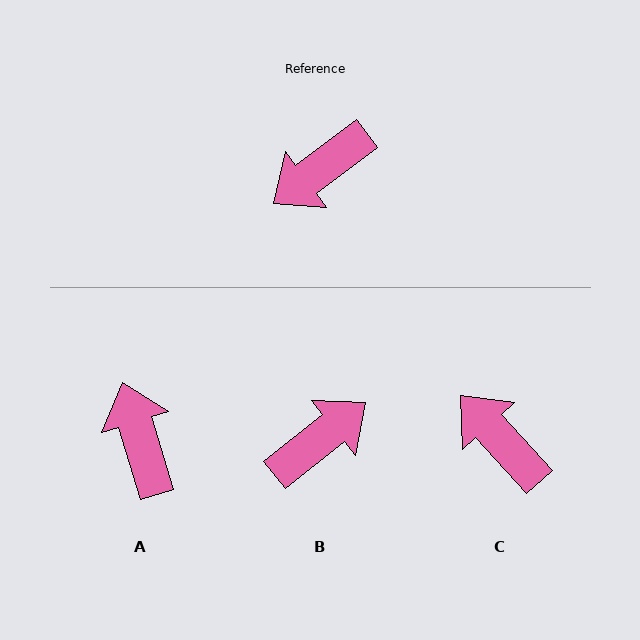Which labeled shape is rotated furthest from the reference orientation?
B, about 178 degrees away.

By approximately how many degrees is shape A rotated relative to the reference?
Approximately 110 degrees clockwise.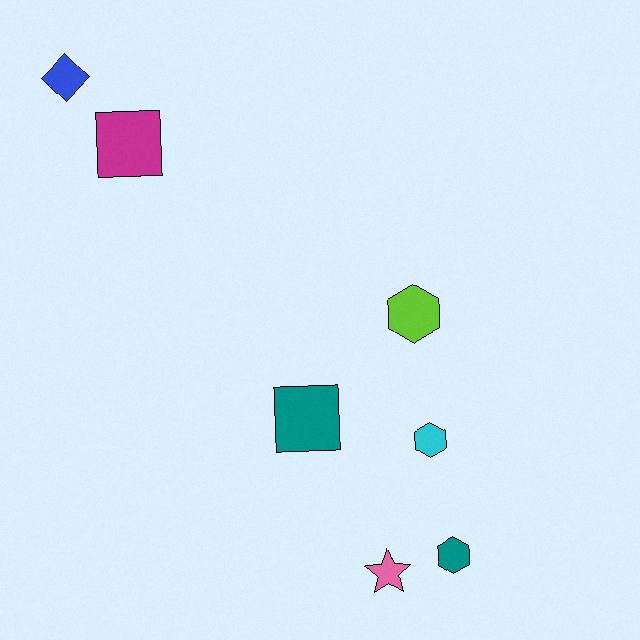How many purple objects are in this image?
There are no purple objects.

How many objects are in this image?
There are 7 objects.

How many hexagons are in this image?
There are 3 hexagons.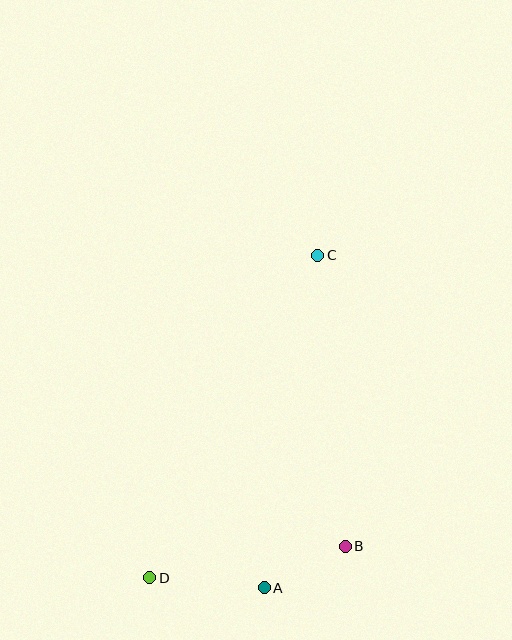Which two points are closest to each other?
Points A and B are closest to each other.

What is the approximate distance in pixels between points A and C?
The distance between A and C is approximately 337 pixels.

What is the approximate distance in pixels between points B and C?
The distance between B and C is approximately 292 pixels.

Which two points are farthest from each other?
Points C and D are farthest from each other.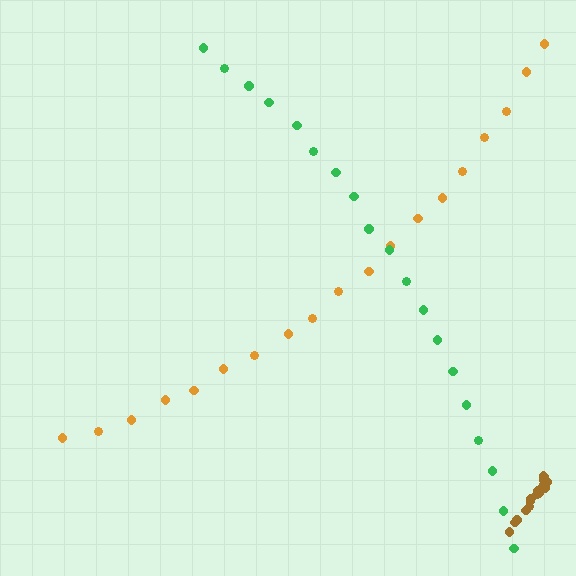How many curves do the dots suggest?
There are 3 distinct paths.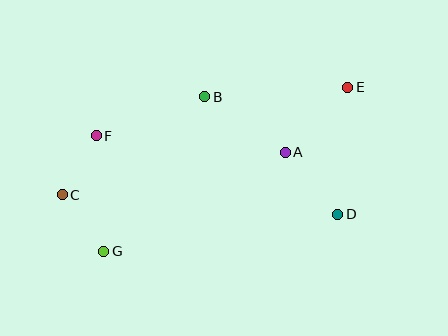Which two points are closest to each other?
Points C and F are closest to each other.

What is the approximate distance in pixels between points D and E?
The distance between D and E is approximately 127 pixels.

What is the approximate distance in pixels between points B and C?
The distance between B and C is approximately 173 pixels.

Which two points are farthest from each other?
Points C and E are farthest from each other.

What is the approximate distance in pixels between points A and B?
The distance between A and B is approximately 98 pixels.